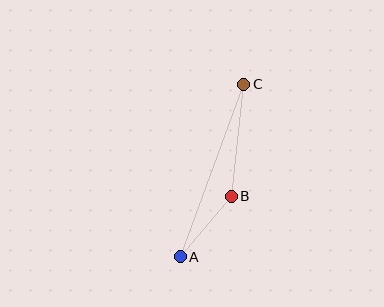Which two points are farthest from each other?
Points A and C are farthest from each other.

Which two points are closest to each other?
Points A and B are closest to each other.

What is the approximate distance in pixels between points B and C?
The distance between B and C is approximately 113 pixels.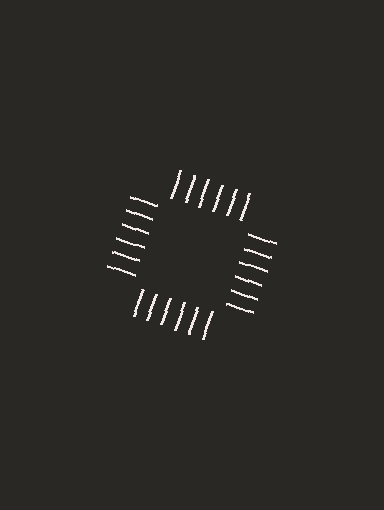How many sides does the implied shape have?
4 sides — the line-ends trace a square.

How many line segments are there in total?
24 — 6 along each of the 4 edges.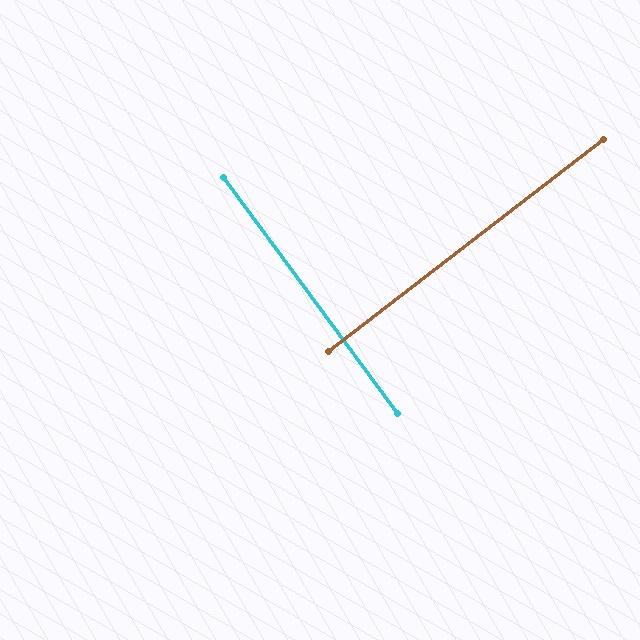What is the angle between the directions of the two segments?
Approximately 89 degrees.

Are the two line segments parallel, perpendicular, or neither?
Perpendicular — they meet at approximately 89°.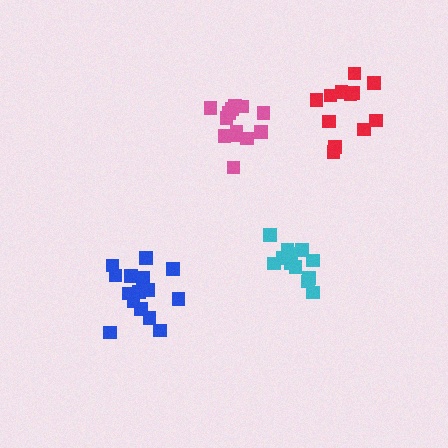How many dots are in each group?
Group 1: 12 dots, Group 2: 15 dots, Group 3: 13 dots, Group 4: 12 dots (52 total).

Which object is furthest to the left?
The blue cluster is leftmost.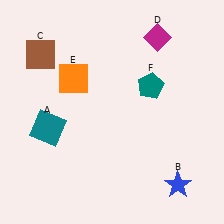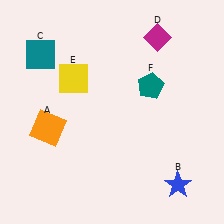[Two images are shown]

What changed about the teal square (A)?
In Image 1, A is teal. In Image 2, it changed to orange.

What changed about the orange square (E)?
In Image 1, E is orange. In Image 2, it changed to yellow.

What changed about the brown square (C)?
In Image 1, C is brown. In Image 2, it changed to teal.